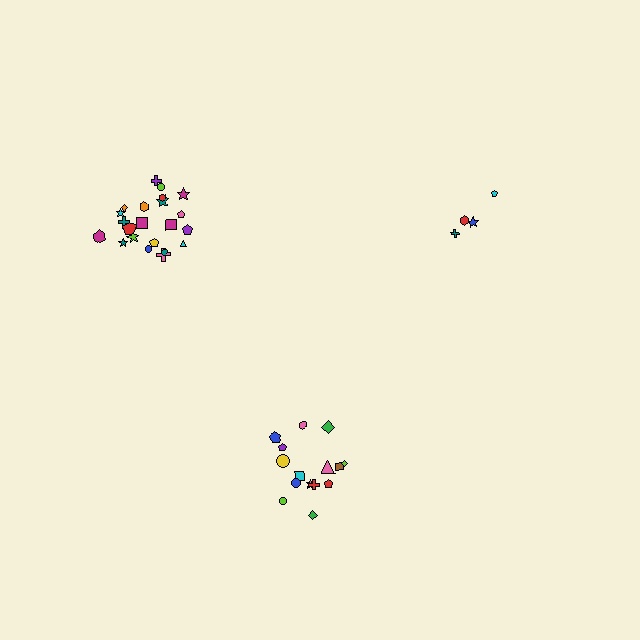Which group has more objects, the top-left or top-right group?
The top-left group.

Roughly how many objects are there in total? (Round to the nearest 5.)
Roughly 40 objects in total.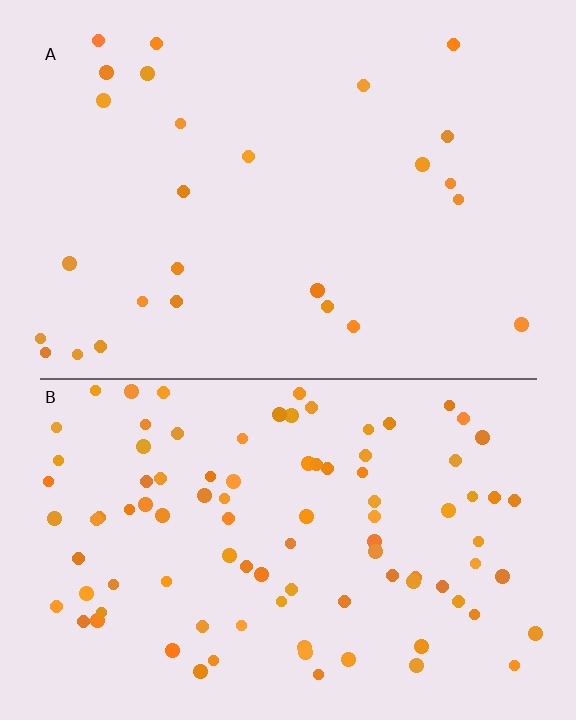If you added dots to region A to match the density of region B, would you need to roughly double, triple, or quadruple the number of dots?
Approximately quadruple.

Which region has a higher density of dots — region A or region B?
B (the bottom).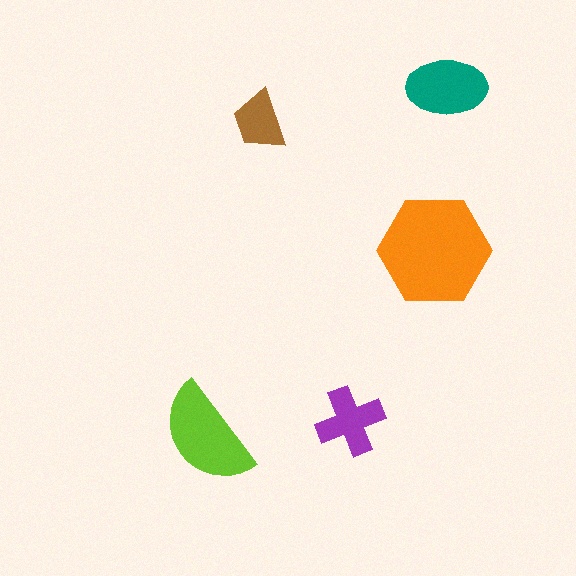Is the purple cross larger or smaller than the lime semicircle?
Smaller.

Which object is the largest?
The orange hexagon.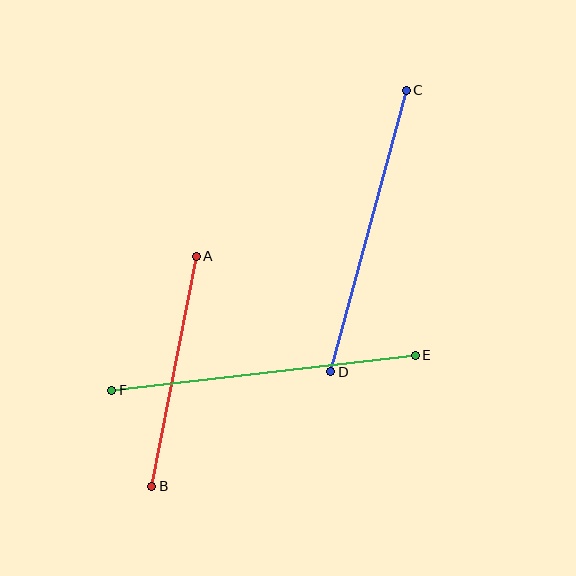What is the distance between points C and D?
The distance is approximately 291 pixels.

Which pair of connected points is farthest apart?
Points E and F are farthest apart.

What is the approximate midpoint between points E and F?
The midpoint is at approximately (263, 373) pixels.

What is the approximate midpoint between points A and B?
The midpoint is at approximately (174, 371) pixels.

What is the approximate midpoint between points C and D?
The midpoint is at approximately (369, 231) pixels.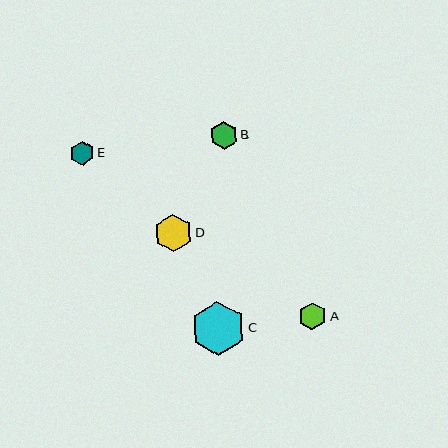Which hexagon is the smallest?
Hexagon E is the smallest with a size of approximately 24 pixels.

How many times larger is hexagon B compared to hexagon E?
Hexagon B is approximately 1.2 times the size of hexagon E.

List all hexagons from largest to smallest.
From largest to smallest: C, D, B, A, E.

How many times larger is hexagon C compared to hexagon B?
Hexagon C is approximately 2.0 times the size of hexagon B.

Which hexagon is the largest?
Hexagon C is the largest with a size of approximately 55 pixels.